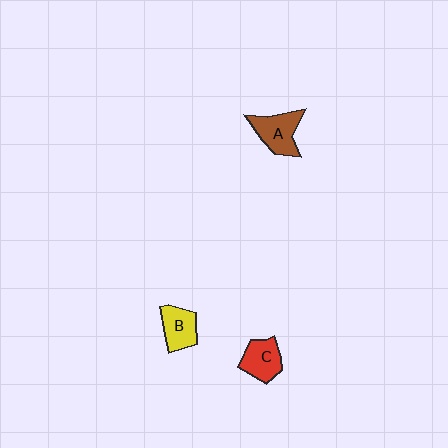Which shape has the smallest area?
Shape B (yellow).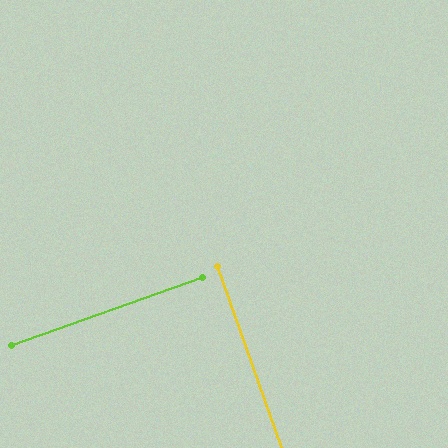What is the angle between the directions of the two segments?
Approximately 90 degrees.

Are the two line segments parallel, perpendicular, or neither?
Perpendicular — they meet at approximately 90°.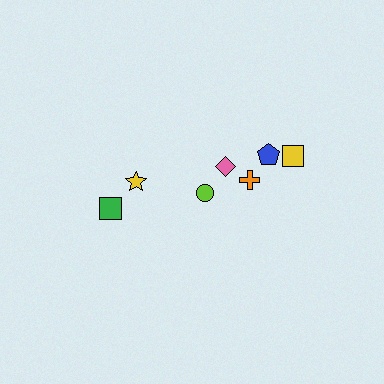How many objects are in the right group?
There are 5 objects.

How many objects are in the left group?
There are 3 objects.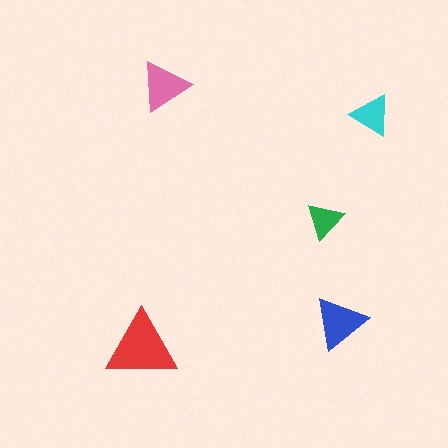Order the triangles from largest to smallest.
the red one, the blue one, the pink one, the cyan one, the green one.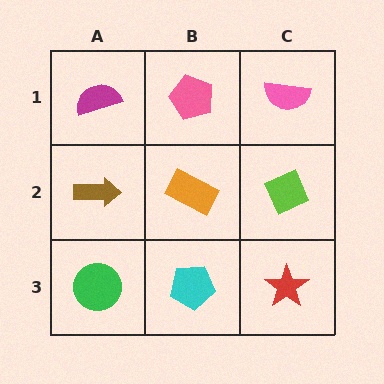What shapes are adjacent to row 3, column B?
An orange rectangle (row 2, column B), a green circle (row 3, column A), a red star (row 3, column C).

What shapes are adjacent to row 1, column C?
A lime diamond (row 2, column C), a pink pentagon (row 1, column B).